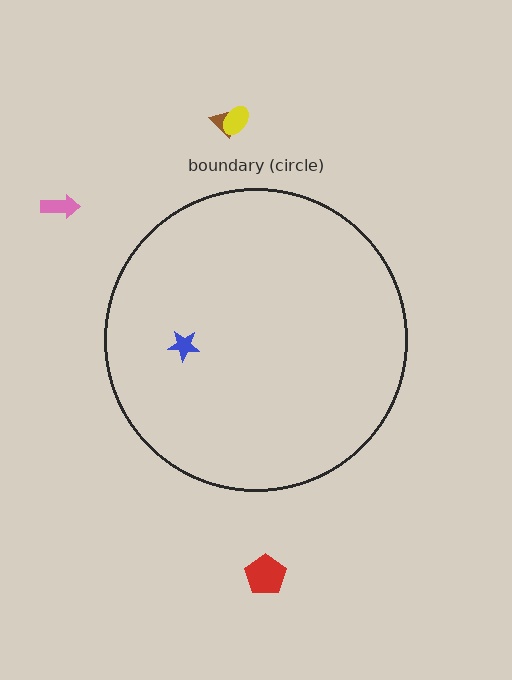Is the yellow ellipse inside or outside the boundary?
Outside.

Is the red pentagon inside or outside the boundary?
Outside.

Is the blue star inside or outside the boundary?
Inside.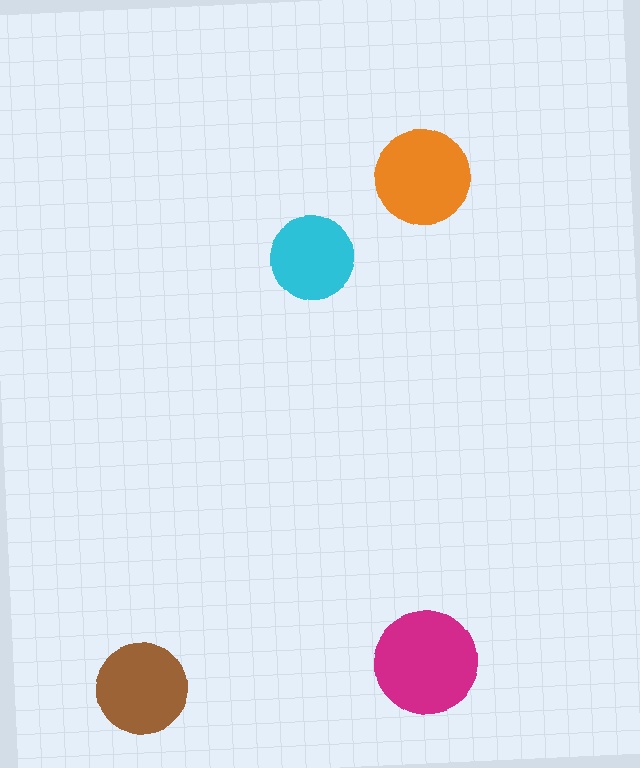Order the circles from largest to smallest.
the magenta one, the orange one, the brown one, the cyan one.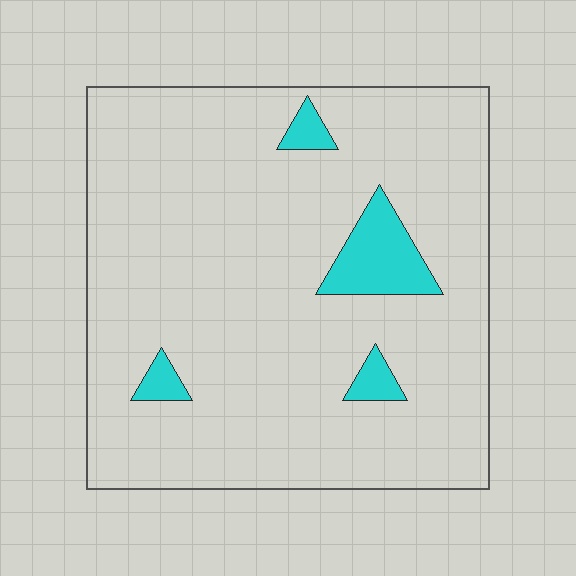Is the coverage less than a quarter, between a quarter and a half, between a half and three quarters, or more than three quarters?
Less than a quarter.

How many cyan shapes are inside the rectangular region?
4.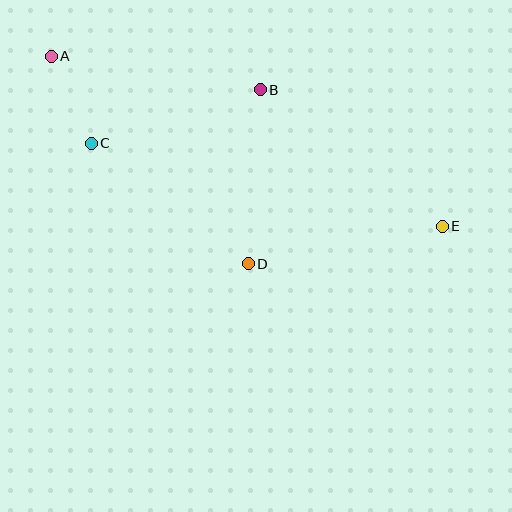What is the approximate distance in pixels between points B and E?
The distance between B and E is approximately 227 pixels.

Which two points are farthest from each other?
Points A and E are farthest from each other.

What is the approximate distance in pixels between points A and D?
The distance between A and D is approximately 286 pixels.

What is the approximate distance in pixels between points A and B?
The distance between A and B is approximately 212 pixels.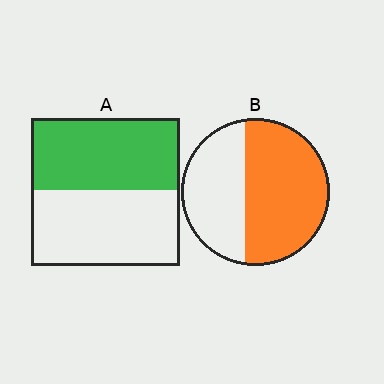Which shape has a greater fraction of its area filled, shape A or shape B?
Shape B.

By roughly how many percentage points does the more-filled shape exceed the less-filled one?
By roughly 10 percentage points (B over A).